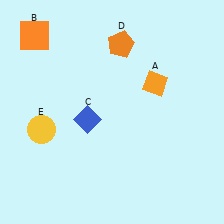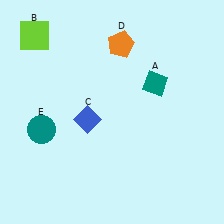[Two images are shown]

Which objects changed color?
A changed from orange to teal. B changed from orange to lime. E changed from yellow to teal.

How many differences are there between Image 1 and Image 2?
There are 3 differences between the two images.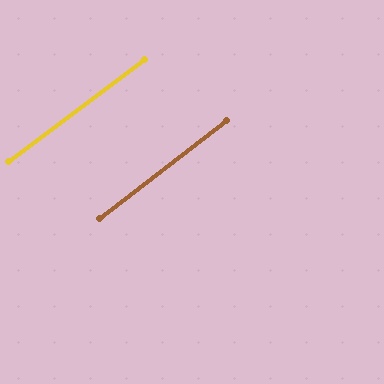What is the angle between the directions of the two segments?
Approximately 1 degree.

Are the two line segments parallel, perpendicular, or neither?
Parallel — their directions differ by only 1.2°.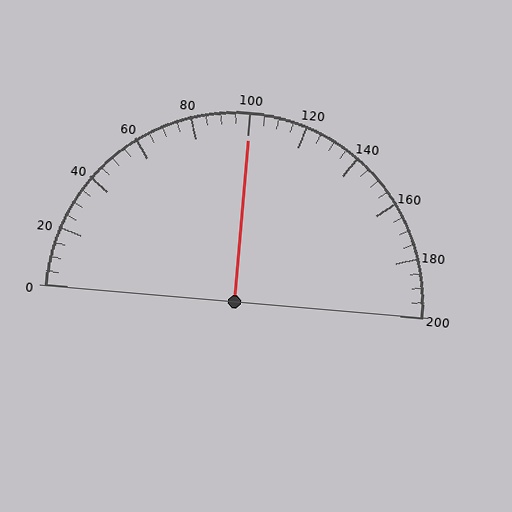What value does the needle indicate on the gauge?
The needle indicates approximately 100.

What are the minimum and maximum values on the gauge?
The gauge ranges from 0 to 200.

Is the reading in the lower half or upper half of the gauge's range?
The reading is in the upper half of the range (0 to 200).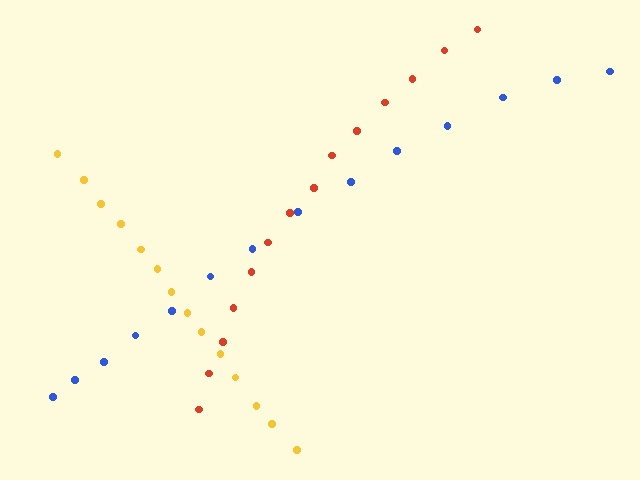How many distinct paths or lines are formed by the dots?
There are 3 distinct paths.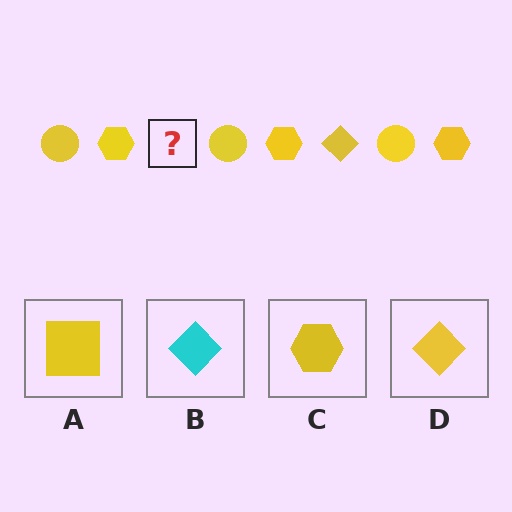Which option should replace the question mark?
Option D.